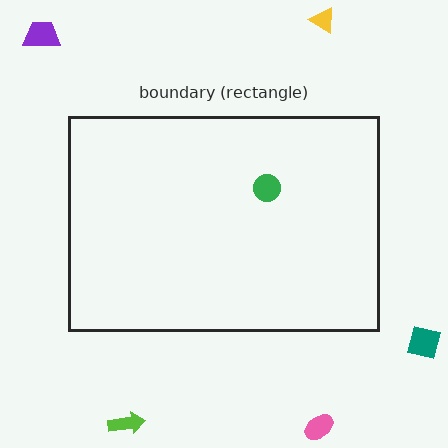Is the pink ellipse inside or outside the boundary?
Outside.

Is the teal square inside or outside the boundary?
Outside.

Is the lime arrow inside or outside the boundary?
Outside.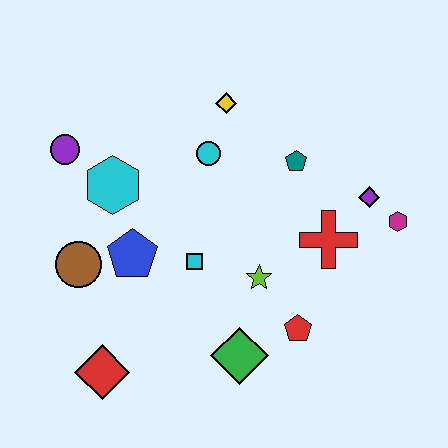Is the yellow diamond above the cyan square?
Yes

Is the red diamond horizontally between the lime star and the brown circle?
Yes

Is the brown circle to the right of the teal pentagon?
No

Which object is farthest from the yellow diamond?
The red diamond is farthest from the yellow diamond.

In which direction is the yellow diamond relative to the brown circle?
The yellow diamond is above the brown circle.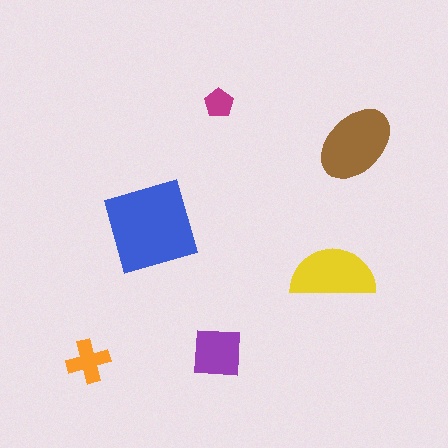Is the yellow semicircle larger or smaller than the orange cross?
Larger.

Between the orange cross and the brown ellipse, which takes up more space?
The brown ellipse.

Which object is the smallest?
The magenta pentagon.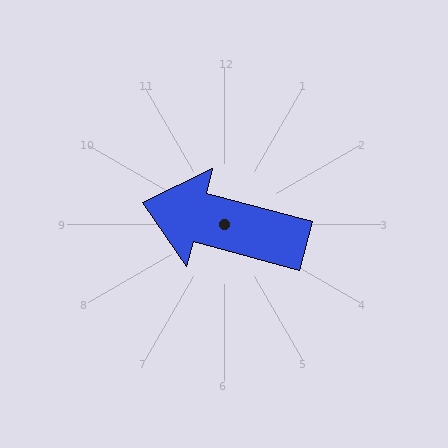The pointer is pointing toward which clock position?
Roughly 9 o'clock.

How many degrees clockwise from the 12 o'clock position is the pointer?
Approximately 285 degrees.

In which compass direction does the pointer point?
West.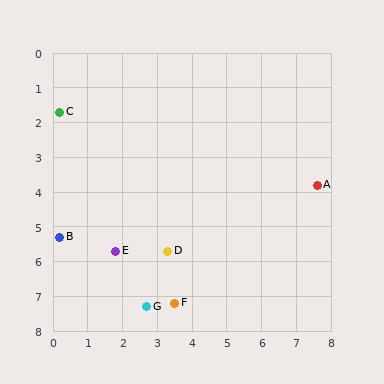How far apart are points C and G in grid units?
Points C and G are about 6.1 grid units apart.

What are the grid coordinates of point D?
Point D is at approximately (3.3, 5.7).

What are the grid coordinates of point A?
Point A is at approximately (7.6, 3.8).